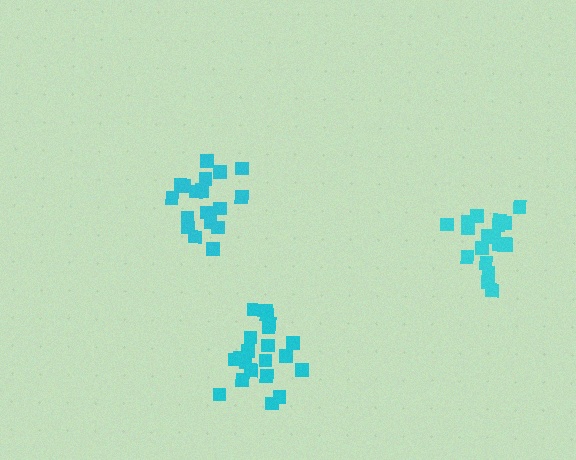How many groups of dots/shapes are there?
There are 3 groups.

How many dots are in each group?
Group 1: 21 dots, Group 2: 18 dots, Group 3: 21 dots (60 total).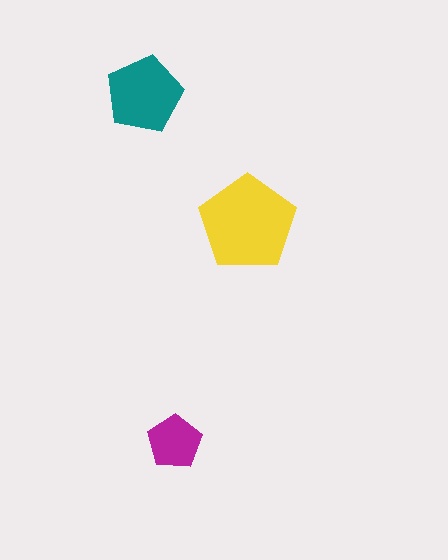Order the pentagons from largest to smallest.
the yellow one, the teal one, the magenta one.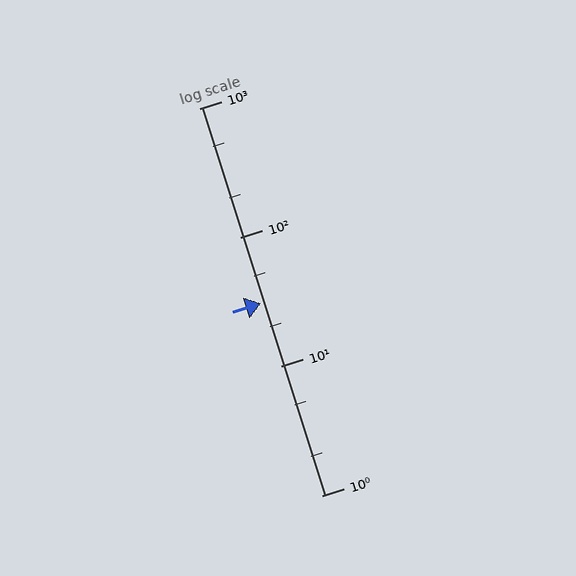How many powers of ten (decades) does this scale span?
The scale spans 3 decades, from 1 to 1000.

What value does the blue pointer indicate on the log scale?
The pointer indicates approximately 31.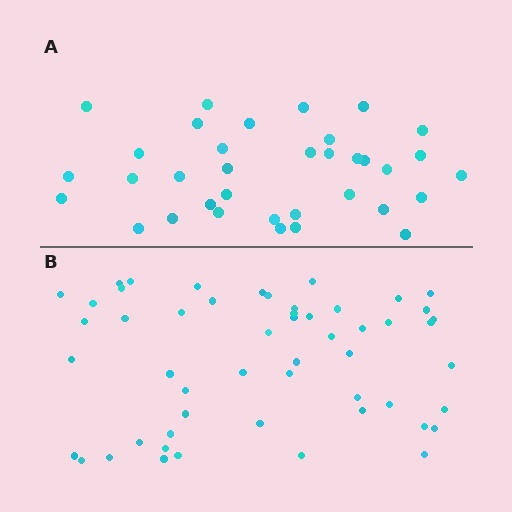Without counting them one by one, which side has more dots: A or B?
Region B (the bottom region) has more dots.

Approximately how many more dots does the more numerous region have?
Region B has approximately 20 more dots than region A.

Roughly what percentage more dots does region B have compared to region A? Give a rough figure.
About 50% more.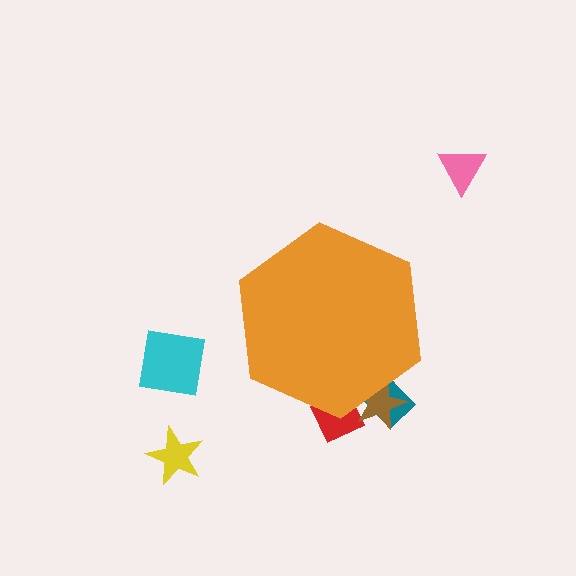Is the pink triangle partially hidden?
No, the pink triangle is fully visible.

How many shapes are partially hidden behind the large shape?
3 shapes are partially hidden.